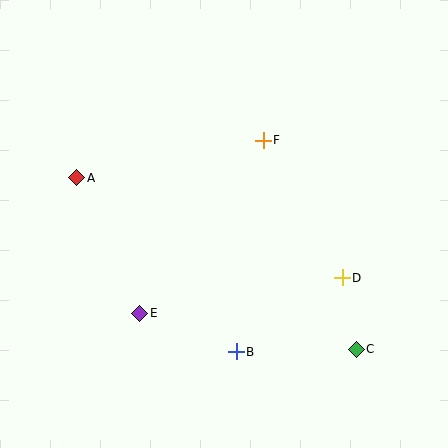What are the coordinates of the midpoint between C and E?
The midpoint between C and E is at (248, 331).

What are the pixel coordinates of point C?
Point C is at (356, 349).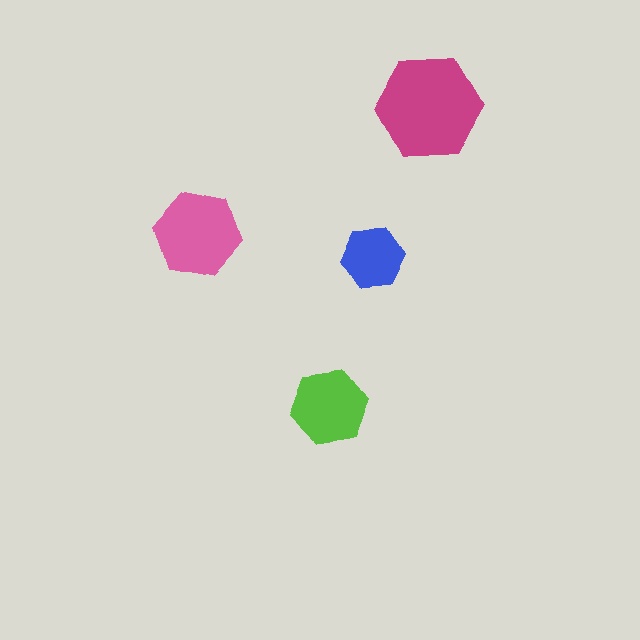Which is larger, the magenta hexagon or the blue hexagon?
The magenta one.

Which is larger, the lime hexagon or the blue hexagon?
The lime one.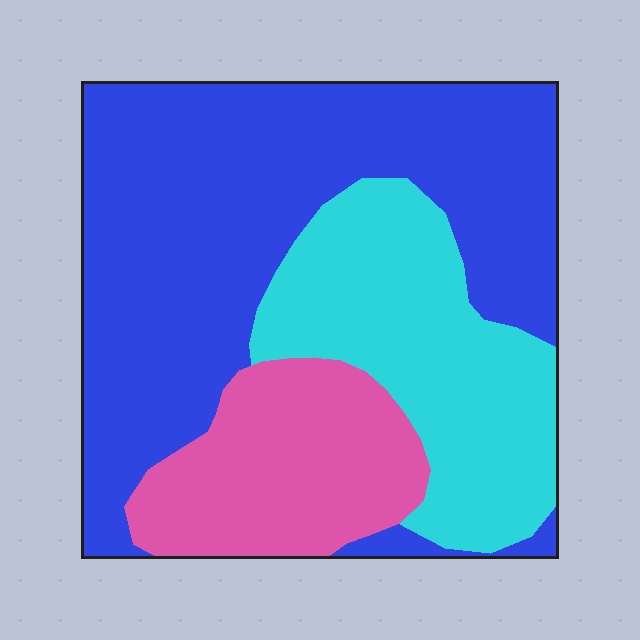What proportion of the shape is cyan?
Cyan takes up about one quarter (1/4) of the shape.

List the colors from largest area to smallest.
From largest to smallest: blue, cyan, pink.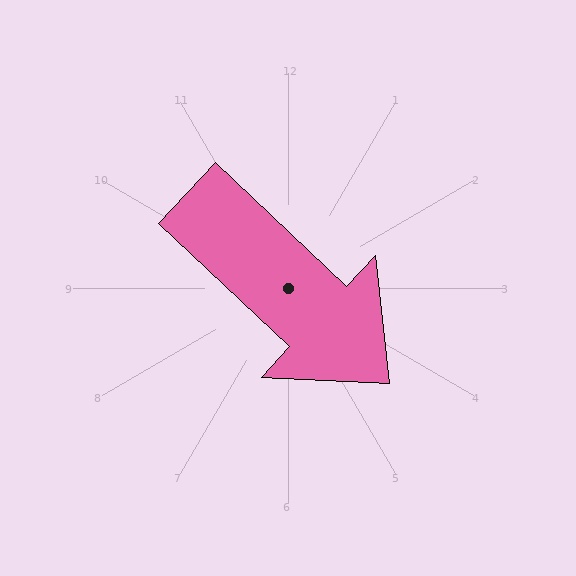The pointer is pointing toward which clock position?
Roughly 4 o'clock.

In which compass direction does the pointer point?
Southeast.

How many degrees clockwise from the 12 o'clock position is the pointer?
Approximately 133 degrees.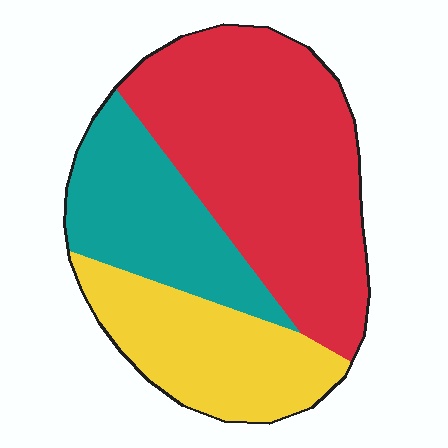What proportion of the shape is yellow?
Yellow covers 25% of the shape.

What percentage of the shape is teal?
Teal covers 24% of the shape.